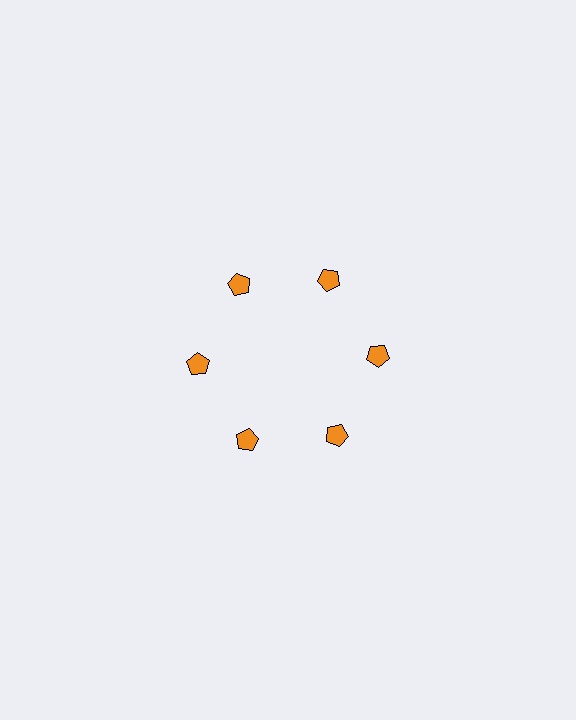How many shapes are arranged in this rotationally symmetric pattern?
There are 6 shapes, arranged in 6 groups of 1.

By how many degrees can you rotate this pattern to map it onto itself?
The pattern maps onto itself every 60 degrees of rotation.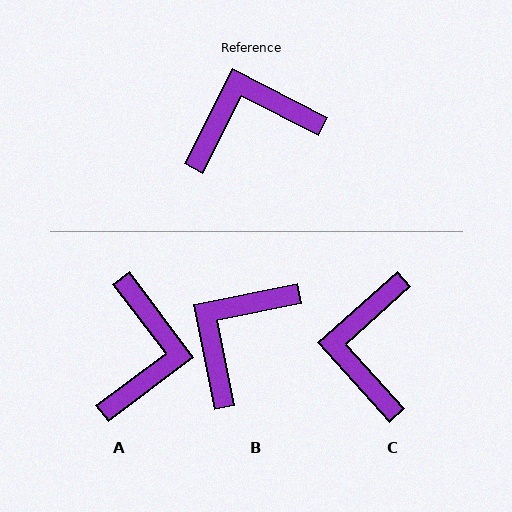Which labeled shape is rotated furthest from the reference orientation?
A, about 116 degrees away.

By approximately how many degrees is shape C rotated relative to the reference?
Approximately 69 degrees counter-clockwise.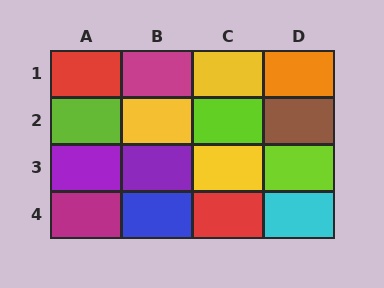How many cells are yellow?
3 cells are yellow.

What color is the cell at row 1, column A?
Red.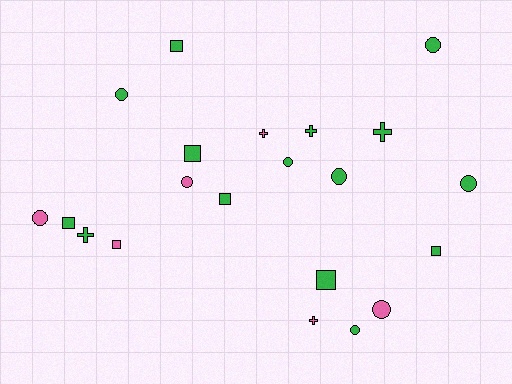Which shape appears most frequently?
Circle, with 9 objects.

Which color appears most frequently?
Green, with 15 objects.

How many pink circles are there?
There are 3 pink circles.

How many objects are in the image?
There are 21 objects.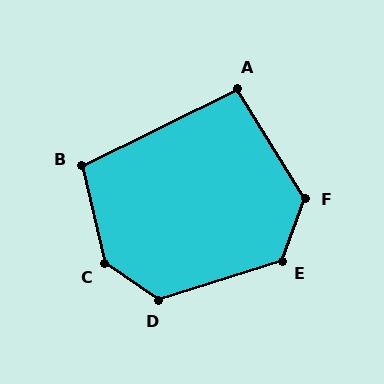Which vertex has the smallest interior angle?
A, at approximately 95 degrees.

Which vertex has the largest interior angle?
C, at approximately 137 degrees.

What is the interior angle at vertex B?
Approximately 103 degrees (obtuse).